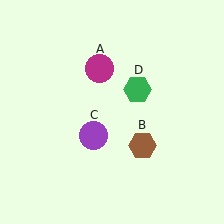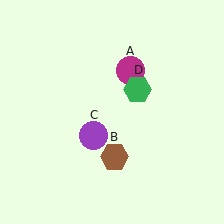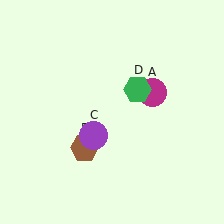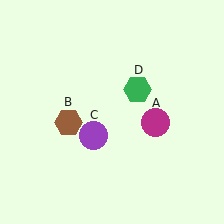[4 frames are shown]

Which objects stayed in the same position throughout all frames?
Purple circle (object C) and green hexagon (object D) remained stationary.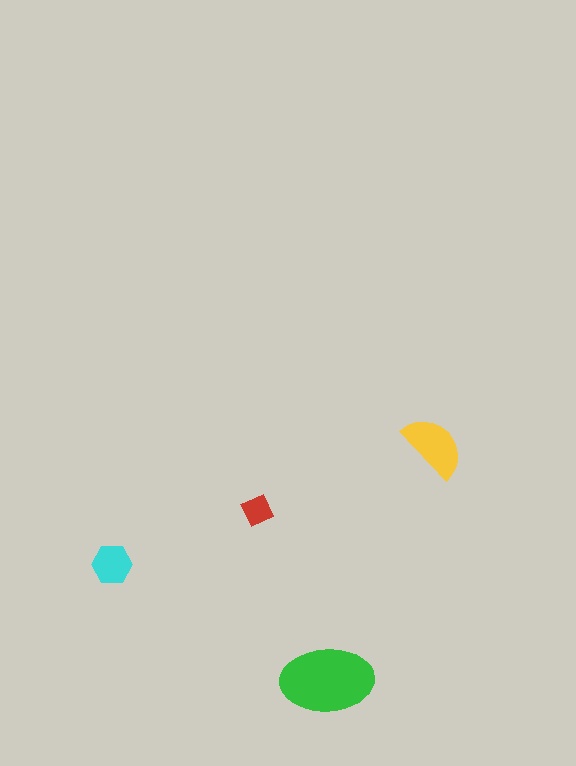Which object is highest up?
The yellow semicircle is topmost.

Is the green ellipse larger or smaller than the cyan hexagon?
Larger.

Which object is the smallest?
The red diamond.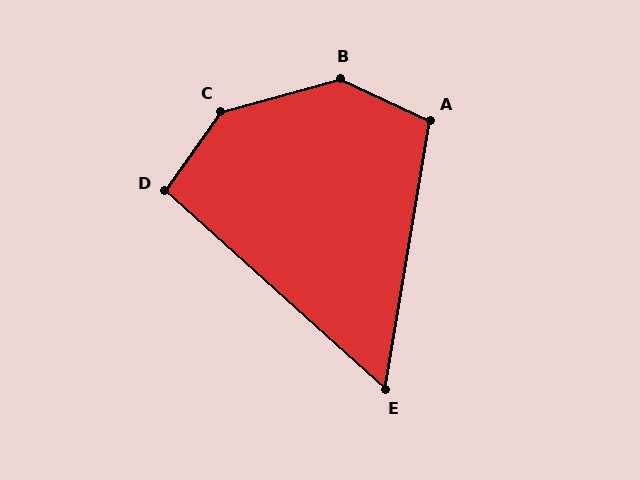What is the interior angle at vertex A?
Approximately 105 degrees (obtuse).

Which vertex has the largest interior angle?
C, at approximately 140 degrees.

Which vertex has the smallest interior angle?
E, at approximately 58 degrees.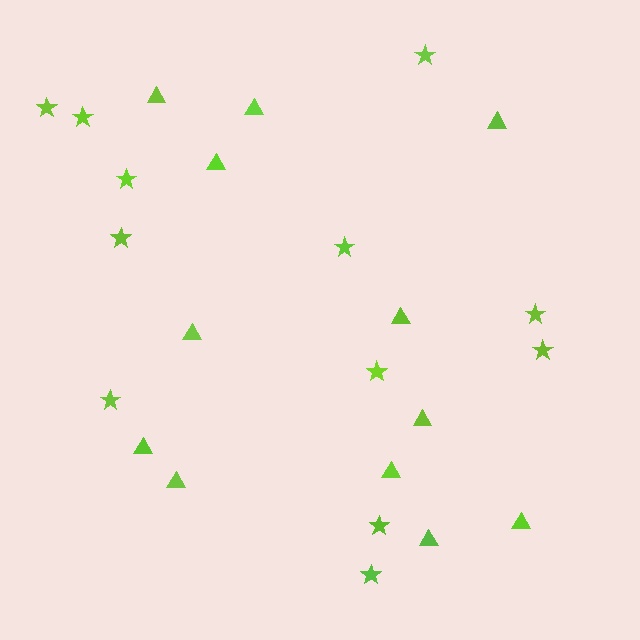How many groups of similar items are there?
There are 2 groups: one group of triangles (12) and one group of stars (12).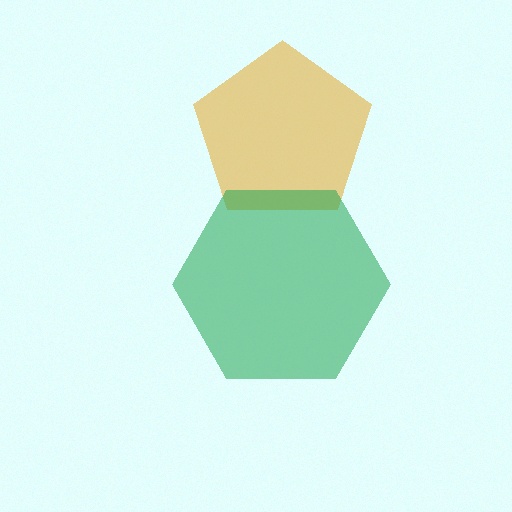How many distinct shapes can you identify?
There are 2 distinct shapes: an orange pentagon, a green hexagon.